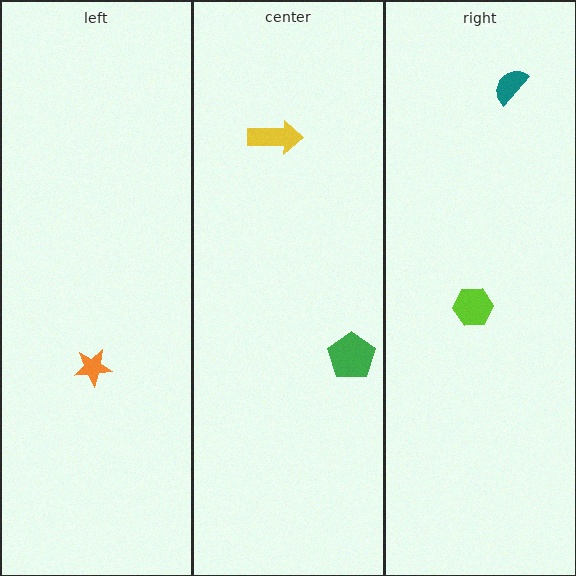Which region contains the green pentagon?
The center region.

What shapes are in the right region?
The teal semicircle, the lime hexagon.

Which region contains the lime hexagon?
The right region.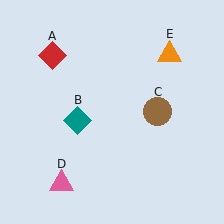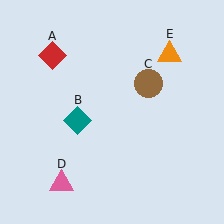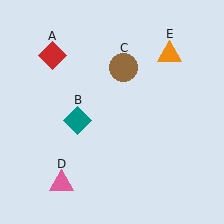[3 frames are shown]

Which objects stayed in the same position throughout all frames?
Red diamond (object A) and teal diamond (object B) and pink triangle (object D) and orange triangle (object E) remained stationary.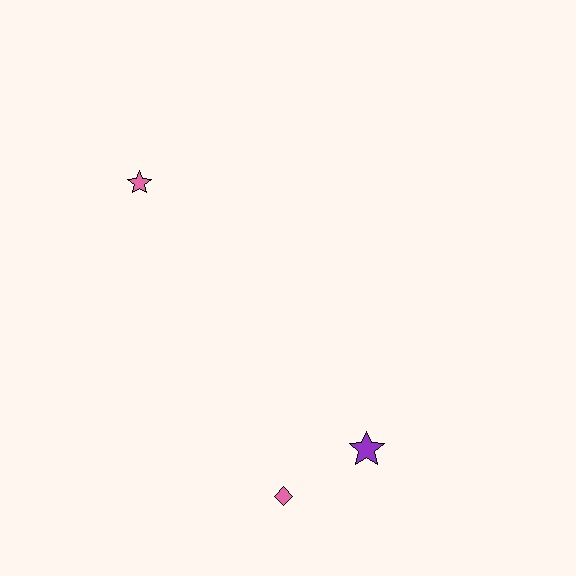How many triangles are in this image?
There are no triangles.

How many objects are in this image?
There are 3 objects.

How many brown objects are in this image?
There are no brown objects.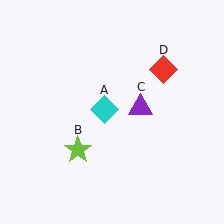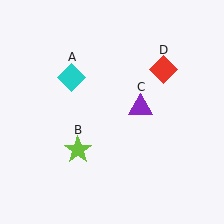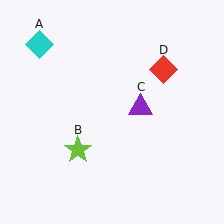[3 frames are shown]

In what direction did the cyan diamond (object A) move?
The cyan diamond (object A) moved up and to the left.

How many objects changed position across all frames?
1 object changed position: cyan diamond (object A).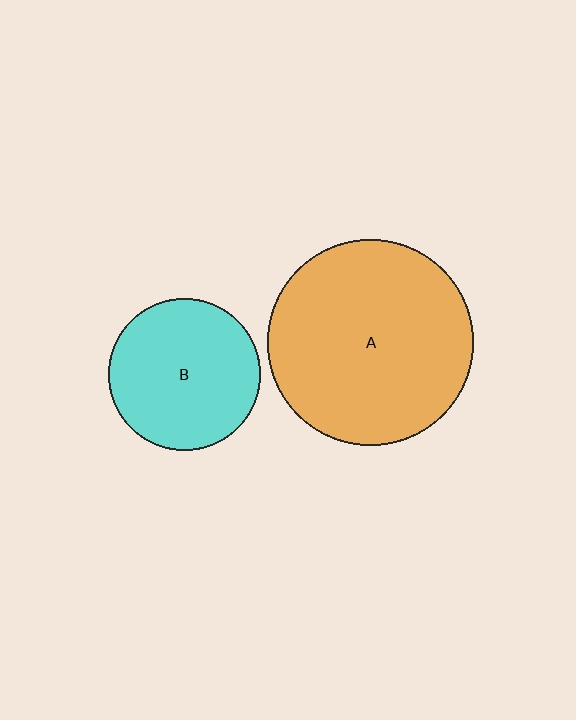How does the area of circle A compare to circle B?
Approximately 1.8 times.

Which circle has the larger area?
Circle A (orange).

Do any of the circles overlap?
No, none of the circles overlap.